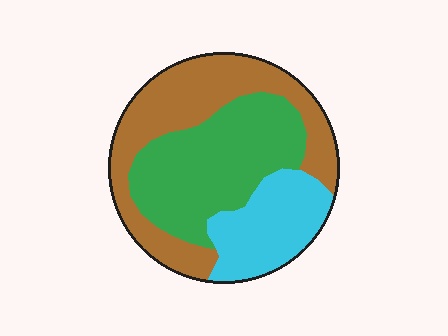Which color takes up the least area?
Cyan, at roughly 20%.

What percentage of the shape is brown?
Brown takes up between a quarter and a half of the shape.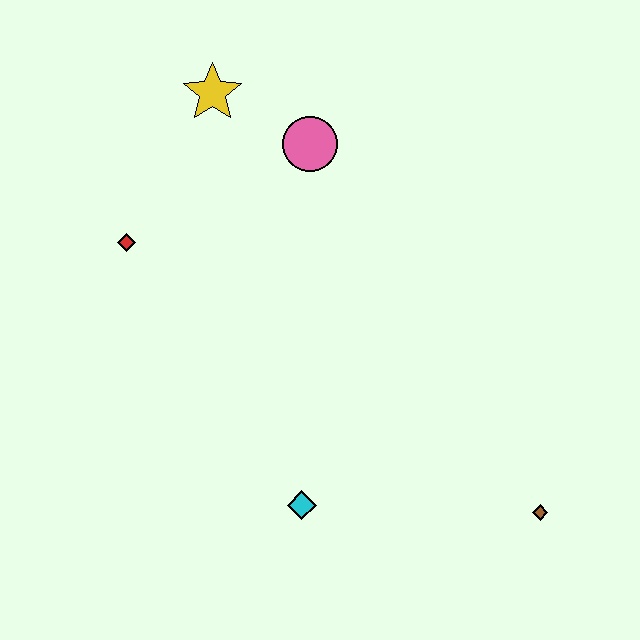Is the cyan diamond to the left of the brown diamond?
Yes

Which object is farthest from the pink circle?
The brown diamond is farthest from the pink circle.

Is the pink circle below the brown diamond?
No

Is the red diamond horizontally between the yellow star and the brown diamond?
No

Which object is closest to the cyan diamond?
The brown diamond is closest to the cyan diamond.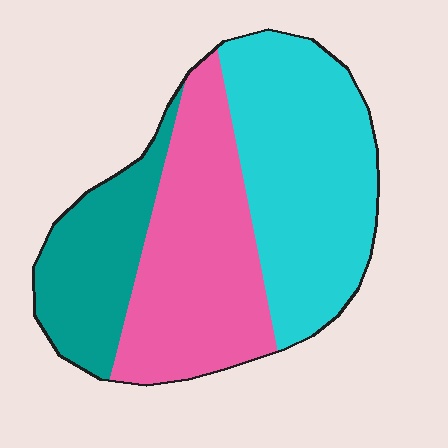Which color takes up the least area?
Teal, at roughly 20%.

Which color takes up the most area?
Cyan, at roughly 40%.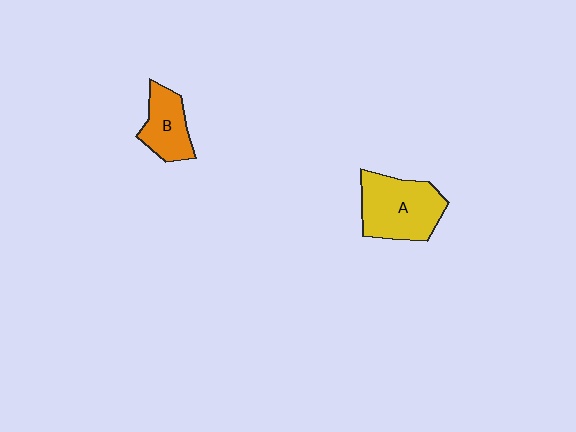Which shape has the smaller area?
Shape B (orange).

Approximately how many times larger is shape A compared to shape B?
Approximately 1.6 times.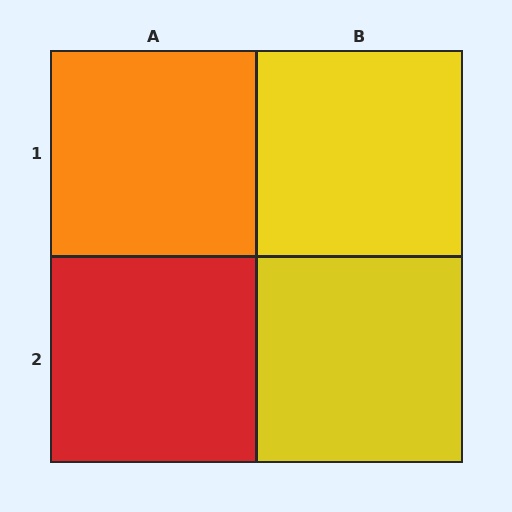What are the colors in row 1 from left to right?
Orange, yellow.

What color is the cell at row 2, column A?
Red.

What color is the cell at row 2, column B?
Yellow.